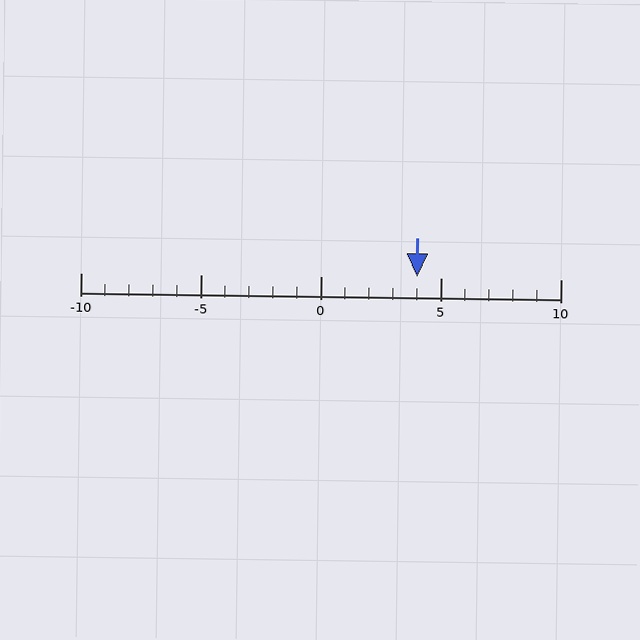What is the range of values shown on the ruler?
The ruler shows values from -10 to 10.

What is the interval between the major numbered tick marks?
The major tick marks are spaced 5 units apart.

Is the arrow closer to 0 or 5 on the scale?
The arrow is closer to 5.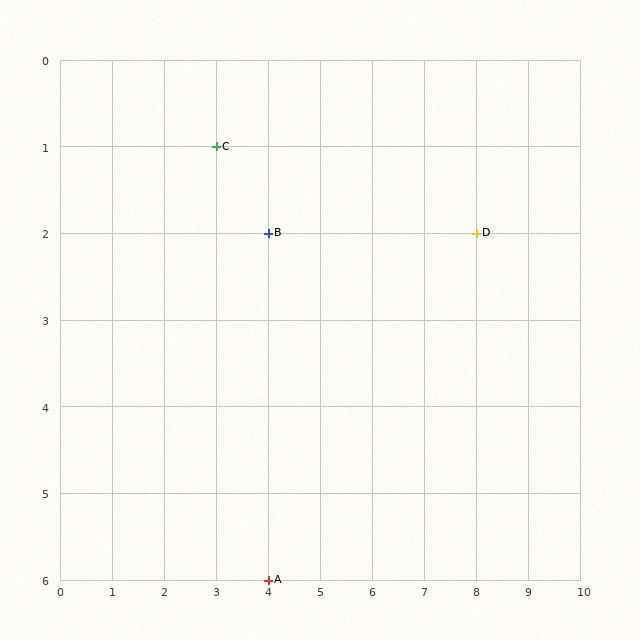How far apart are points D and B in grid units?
Points D and B are 4 columns apart.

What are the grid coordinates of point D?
Point D is at grid coordinates (8, 2).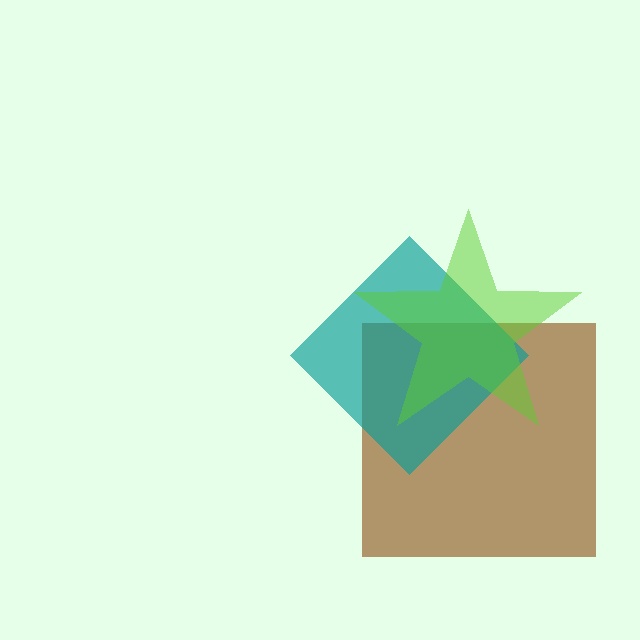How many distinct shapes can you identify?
There are 3 distinct shapes: a brown square, a teal diamond, a lime star.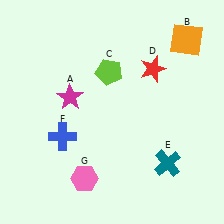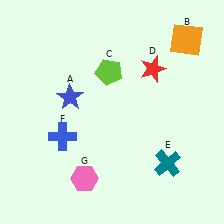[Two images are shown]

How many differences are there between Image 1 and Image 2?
There is 1 difference between the two images.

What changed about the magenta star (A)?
In Image 1, A is magenta. In Image 2, it changed to blue.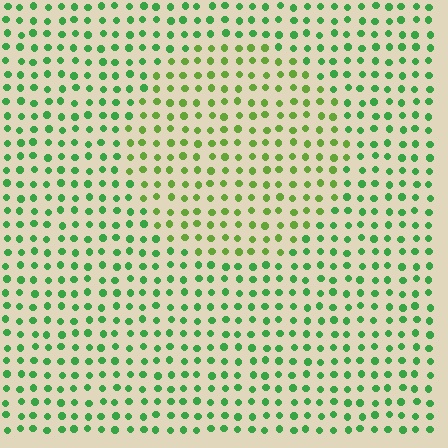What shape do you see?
I see a circle.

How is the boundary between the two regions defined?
The boundary is defined purely by a slight shift in hue (about 32 degrees). Spacing, size, and orientation are identical on both sides.